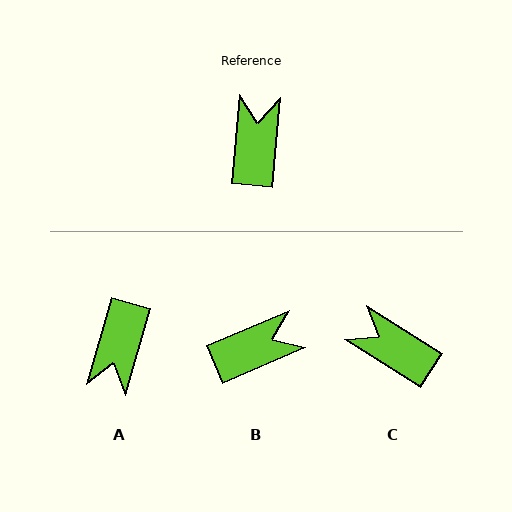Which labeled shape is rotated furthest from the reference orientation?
A, about 169 degrees away.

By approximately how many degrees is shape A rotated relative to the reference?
Approximately 169 degrees counter-clockwise.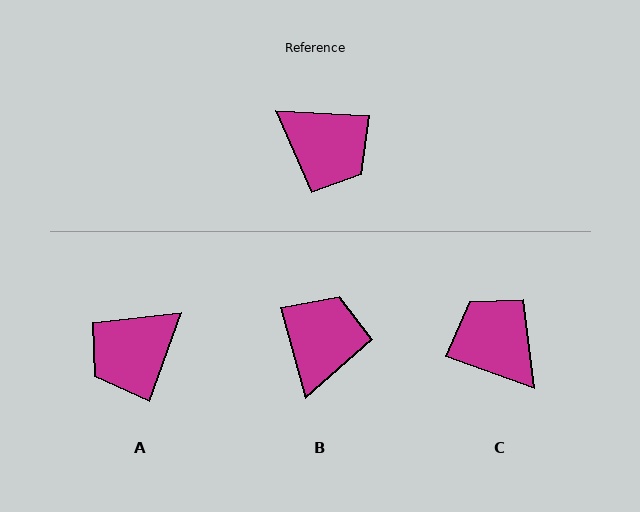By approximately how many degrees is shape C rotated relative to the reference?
Approximately 163 degrees counter-clockwise.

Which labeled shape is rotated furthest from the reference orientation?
C, about 163 degrees away.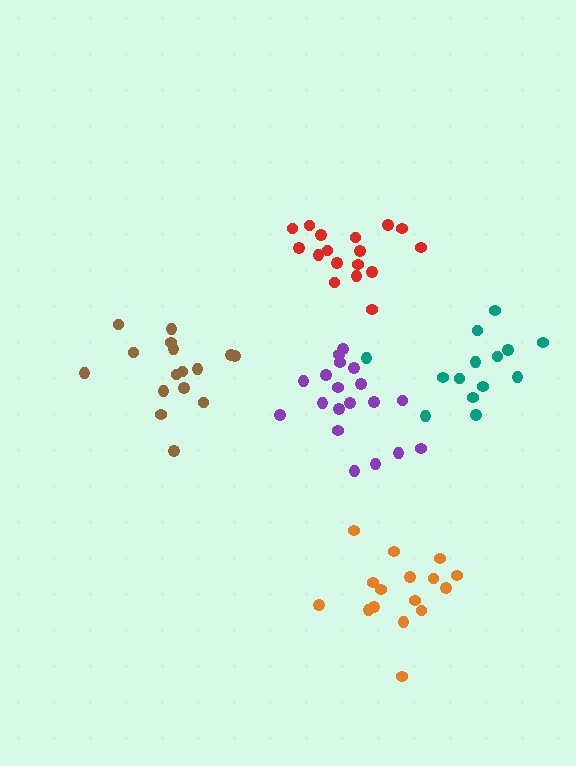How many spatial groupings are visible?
There are 5 spatial groupings.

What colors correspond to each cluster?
The clusters are colored: purple, teal, red, orange, brown.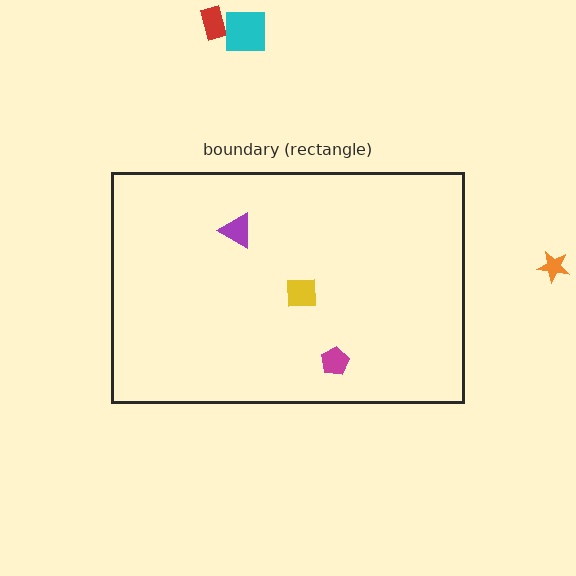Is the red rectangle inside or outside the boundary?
Outside.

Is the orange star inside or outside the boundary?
Outside.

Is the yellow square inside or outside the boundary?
Inside.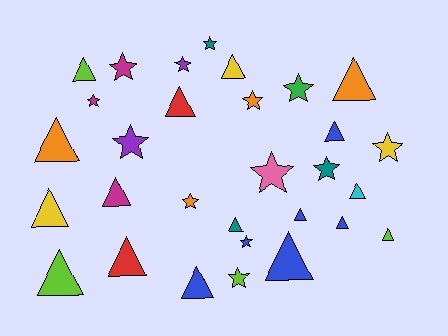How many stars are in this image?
There are 13 stars.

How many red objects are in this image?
There are 2 red objects.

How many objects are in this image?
There are 30 objects.